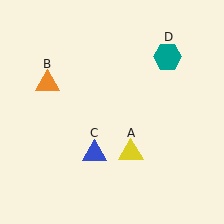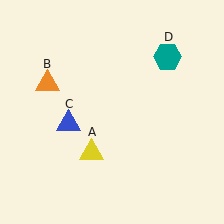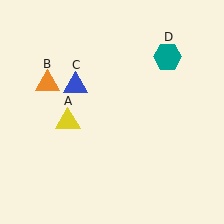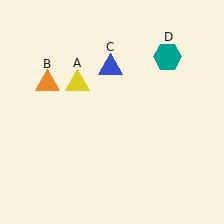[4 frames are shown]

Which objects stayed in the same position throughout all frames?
Orange triangle (object B) and teal hexagon (object D) remained stationary.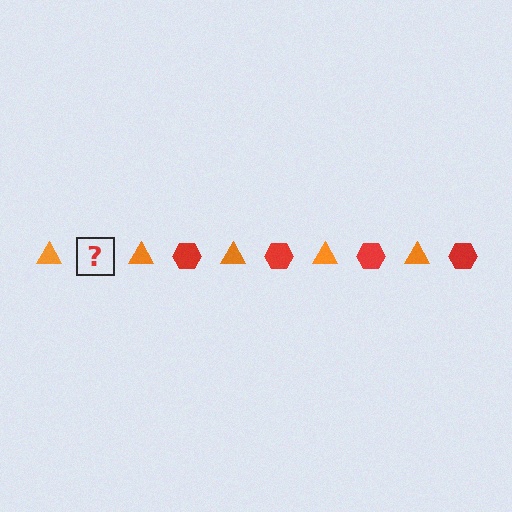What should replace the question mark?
The question mark should be replaced with a red hexagon.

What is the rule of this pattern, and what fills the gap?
The rule is that the pattern alternates between orange triangle and red hexagon. The gap should be filled with a red hexagon.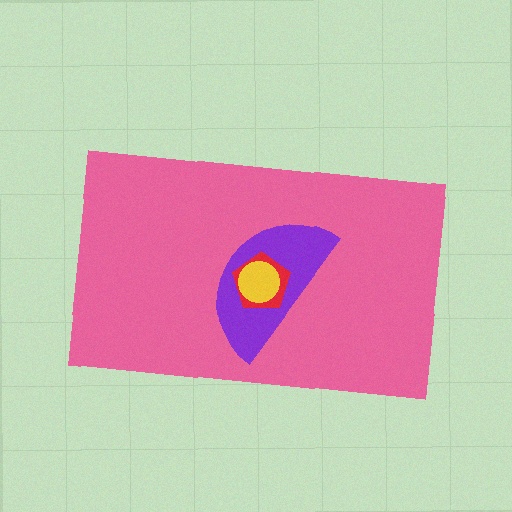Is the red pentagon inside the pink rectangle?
Yes.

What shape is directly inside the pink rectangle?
The purple semicircle.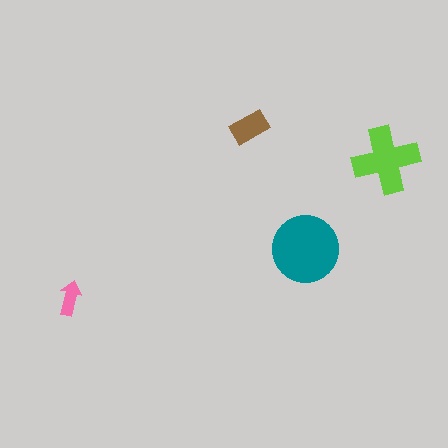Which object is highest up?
The brown rectangle is topmost.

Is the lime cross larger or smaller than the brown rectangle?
Larger.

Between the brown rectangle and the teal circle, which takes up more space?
The teal circle.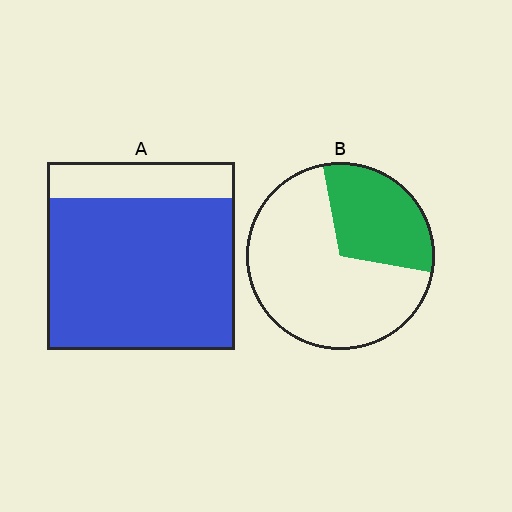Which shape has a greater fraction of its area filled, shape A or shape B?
Shape A.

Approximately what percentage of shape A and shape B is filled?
A is approximately 80% and B is approximately 30%.